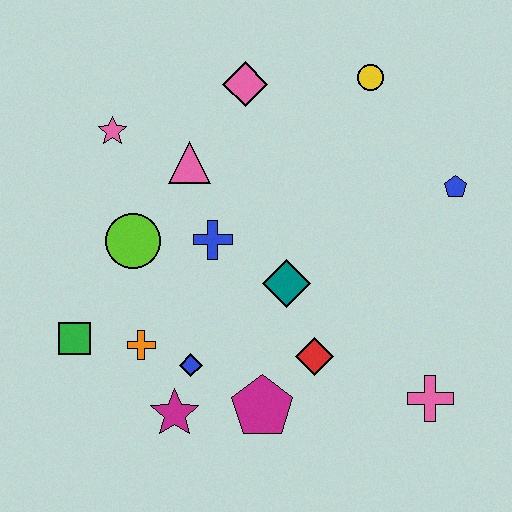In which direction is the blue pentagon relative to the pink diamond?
The blue pentagon is to the right of the pink diamond.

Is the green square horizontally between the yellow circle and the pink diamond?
No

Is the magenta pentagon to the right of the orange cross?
Yes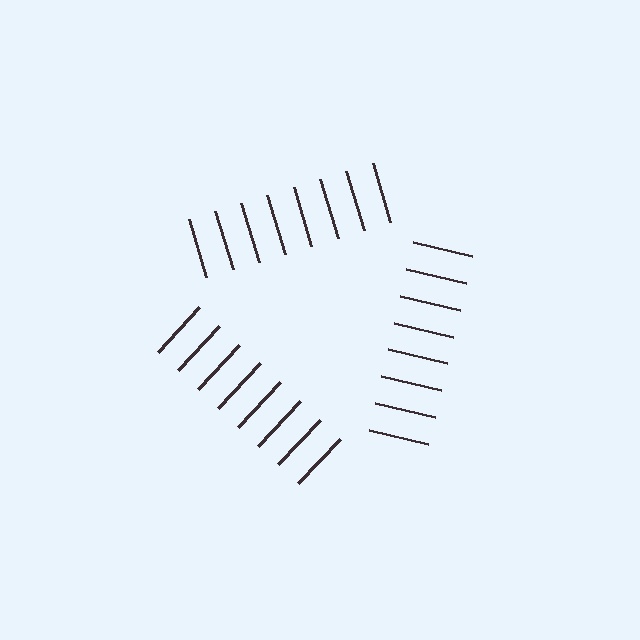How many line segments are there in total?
24 — 8 along each of the 3 edges.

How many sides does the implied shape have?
3 sides — the line-ends trace a triangle.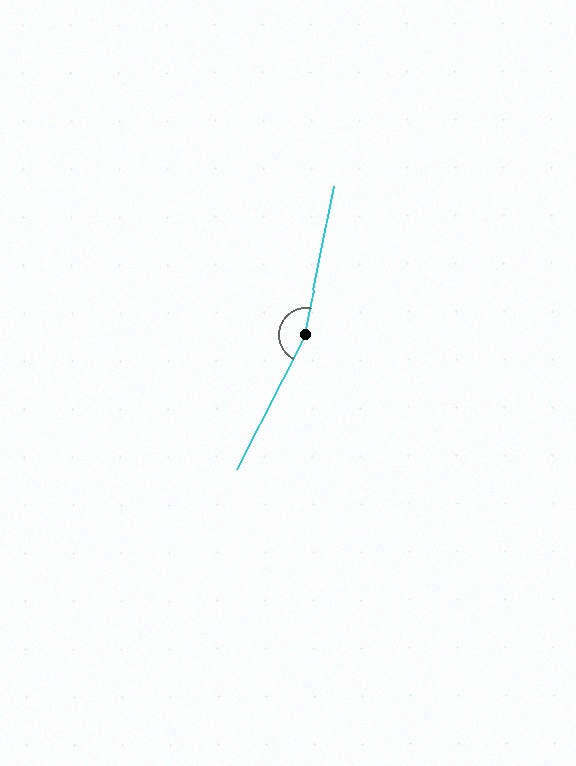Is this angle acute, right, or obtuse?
It is obtuse.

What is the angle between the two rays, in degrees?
Approximately 164 degrees.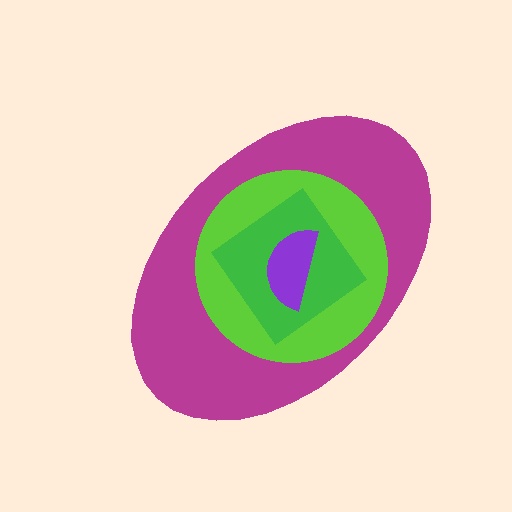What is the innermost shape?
The purple semicircle.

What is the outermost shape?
The magenta ellipse.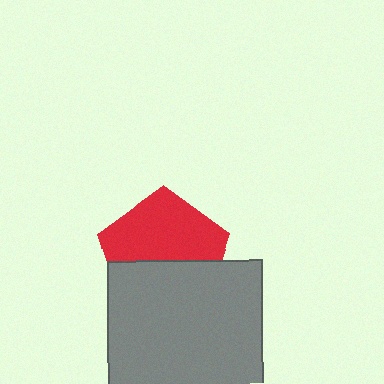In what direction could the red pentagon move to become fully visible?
The red pentagon could move up. That would shift it out from behind the gray square entirely.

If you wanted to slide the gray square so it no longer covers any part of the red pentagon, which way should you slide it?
Slide it down — that is the most direct way to separate the two shapes.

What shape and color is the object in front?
The object in front is a gray square.